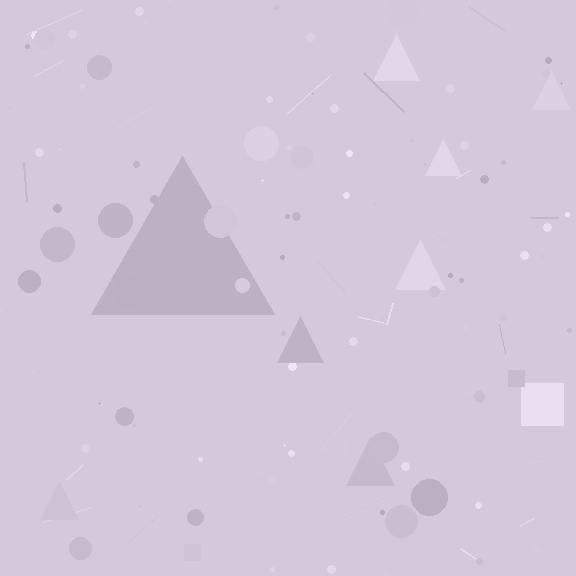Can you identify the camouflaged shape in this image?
The camouflaged shape is a triangle.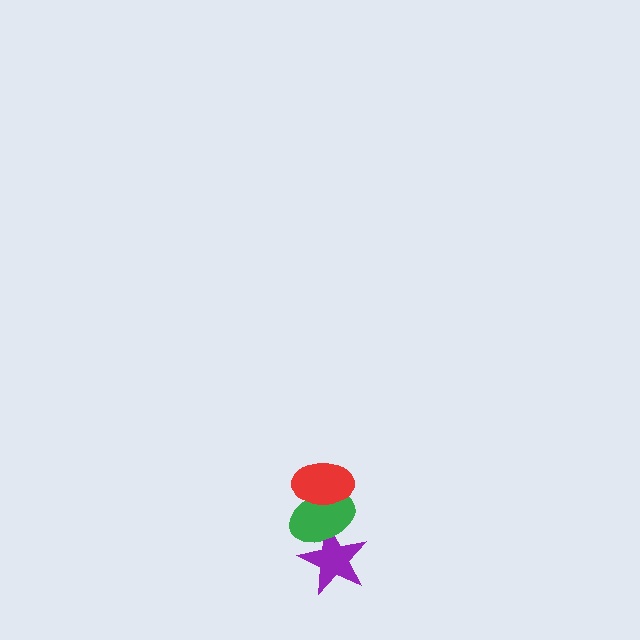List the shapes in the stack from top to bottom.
From top to bottom: the red ellipse, the green ellipse, the purple star.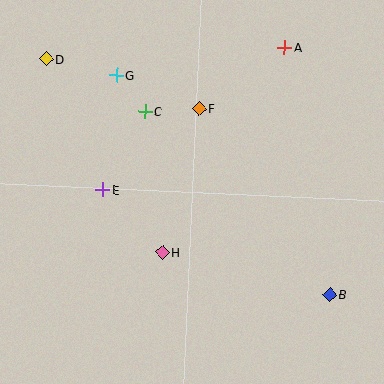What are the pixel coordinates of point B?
Point B is at (330, 295).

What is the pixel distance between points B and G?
The distance between B and G is 306 pixels.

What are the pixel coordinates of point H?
Point H is at (163, 252).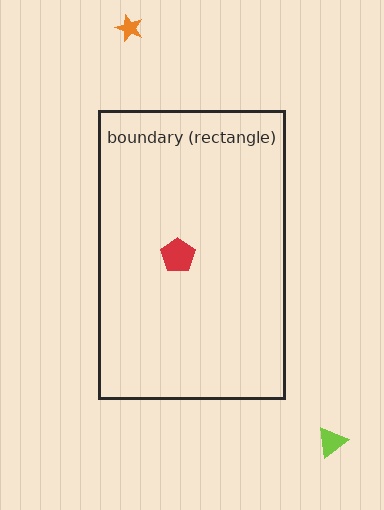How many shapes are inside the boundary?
1 inside, 2 outside.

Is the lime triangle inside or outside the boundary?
Outside.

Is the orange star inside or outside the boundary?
Outside.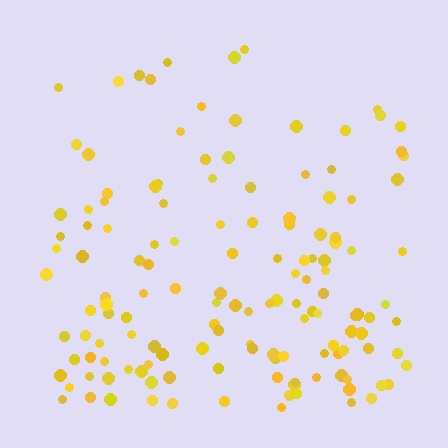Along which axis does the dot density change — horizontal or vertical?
Vertical.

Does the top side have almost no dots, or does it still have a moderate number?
Still a moderate number, just noticeably fewer than the bottom.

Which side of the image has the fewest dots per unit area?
The top.